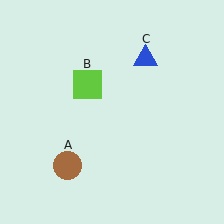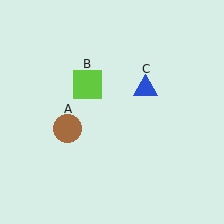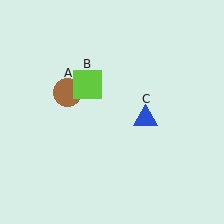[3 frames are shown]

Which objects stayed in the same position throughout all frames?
Lime square (object B) remained stationary.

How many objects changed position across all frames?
2 objects changed position: brown circle (object A), blue triangle (object C).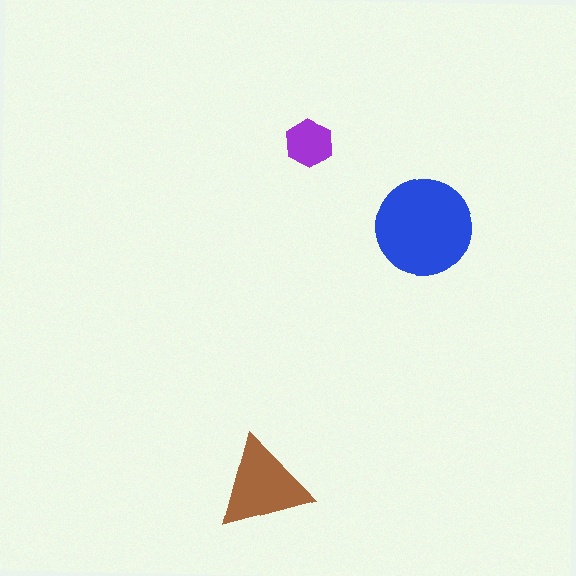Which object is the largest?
The blue circle.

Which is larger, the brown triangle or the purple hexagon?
The brown triangle.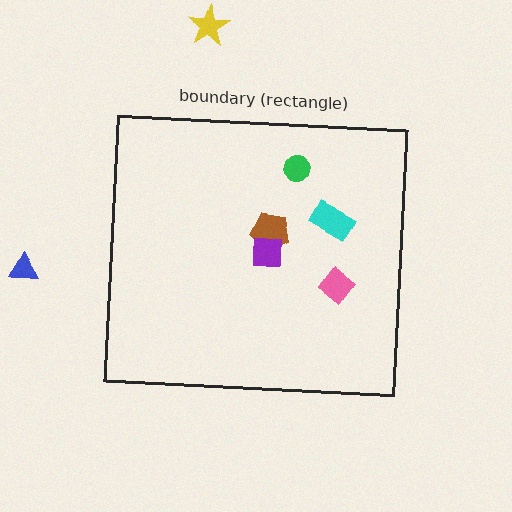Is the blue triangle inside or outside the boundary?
Outside.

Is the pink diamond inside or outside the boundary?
Inside.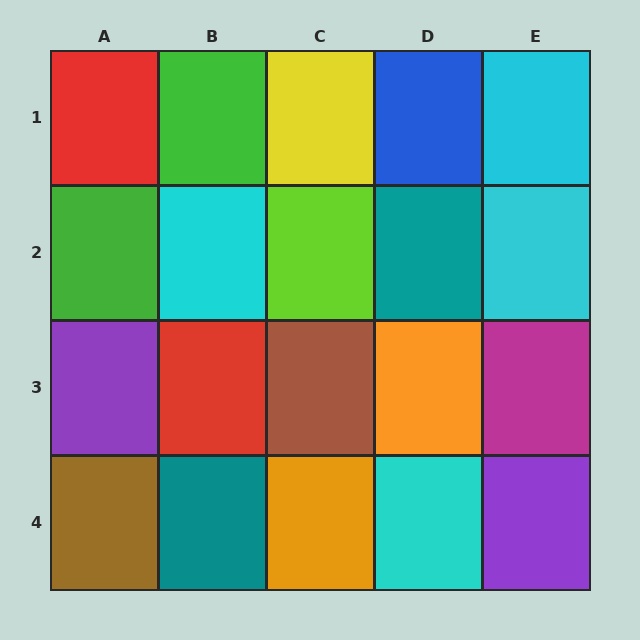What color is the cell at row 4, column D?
Cyan.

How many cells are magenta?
1 cell is magenta.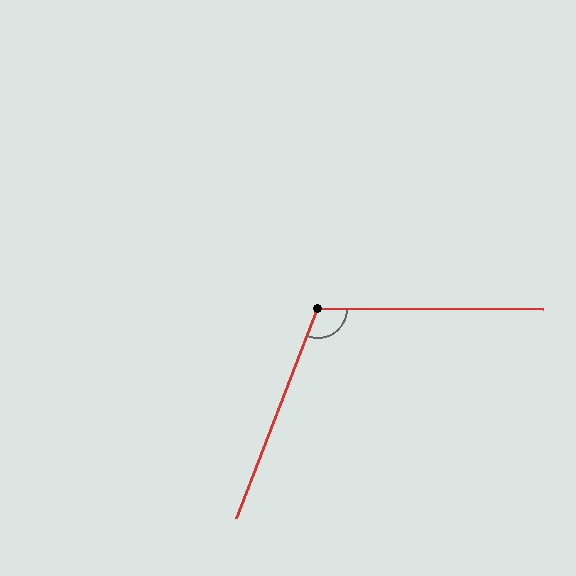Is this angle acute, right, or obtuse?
It is obtuse.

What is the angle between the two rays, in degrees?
Approximately 111 degrees.